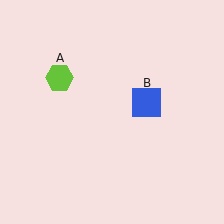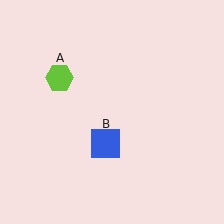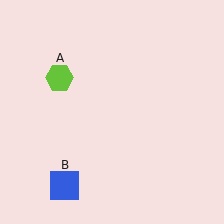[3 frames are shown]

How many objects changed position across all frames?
1 object changed position: blue square (object B).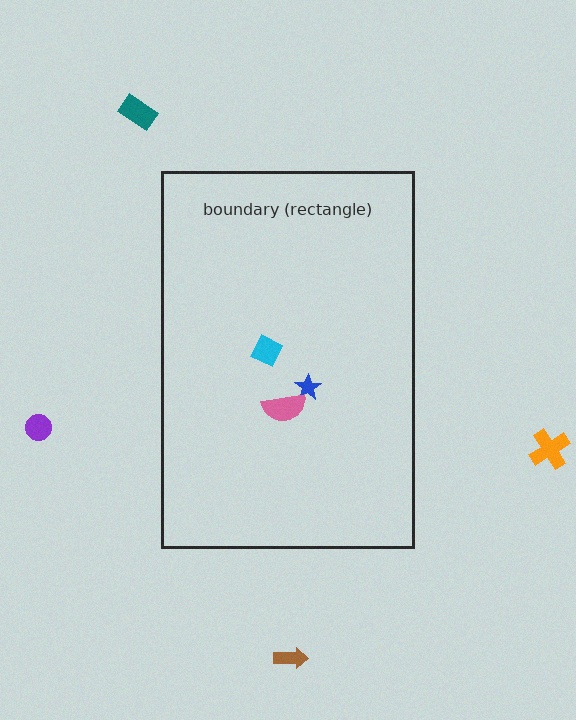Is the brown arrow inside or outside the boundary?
Outside.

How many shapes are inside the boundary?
3 inside, 4 outside.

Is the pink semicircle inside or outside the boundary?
Inside.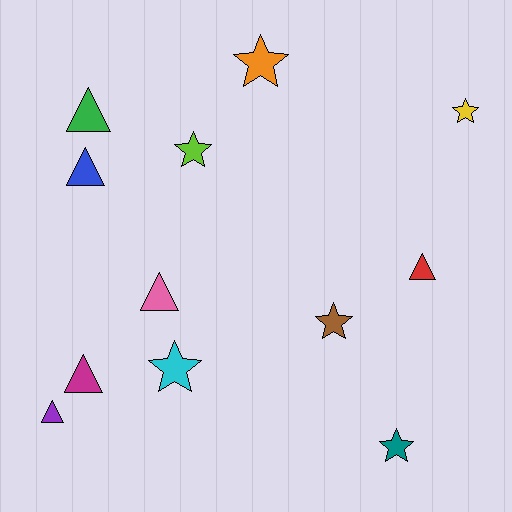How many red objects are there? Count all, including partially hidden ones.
There is 1 red object.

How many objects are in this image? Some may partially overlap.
There are 12 objects.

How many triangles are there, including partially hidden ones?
There are 6 triangles.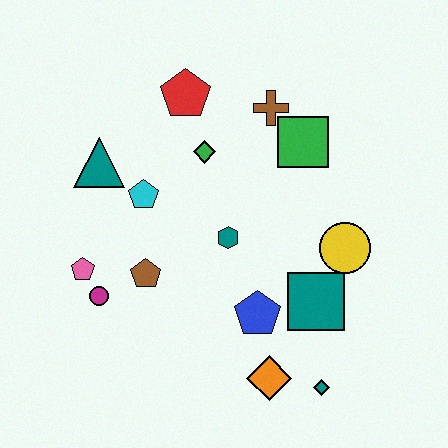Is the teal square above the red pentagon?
No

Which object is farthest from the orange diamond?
The red pentagon is farthest from the orange diamond.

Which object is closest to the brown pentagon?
The magenta circle is closest to the brown pentagon.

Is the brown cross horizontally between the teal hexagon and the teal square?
Yes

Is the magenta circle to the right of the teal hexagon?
No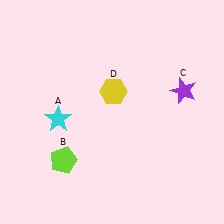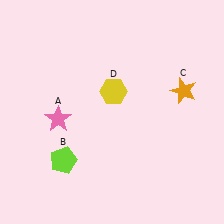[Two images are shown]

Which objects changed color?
A changed from cyan to pink. C changed from purple to orange.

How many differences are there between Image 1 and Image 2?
There are 2 differences between the two images.